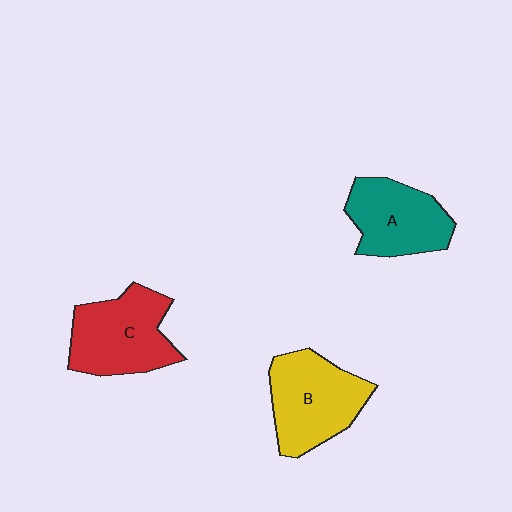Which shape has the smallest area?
Shape A (teal).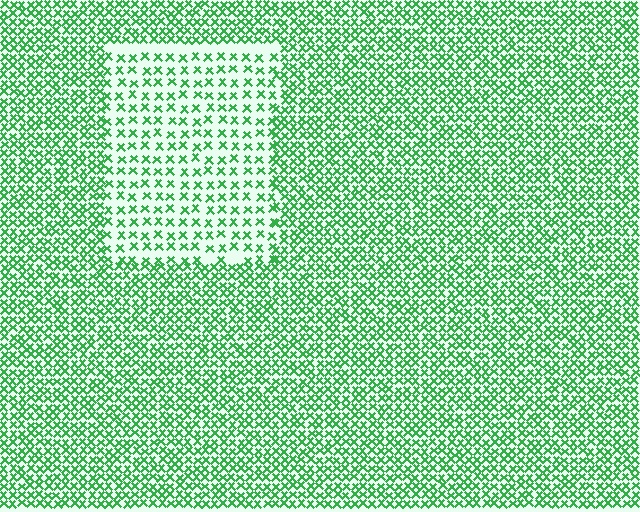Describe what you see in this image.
The image contains small green elements arranged at two different densities. A rectangle-shaped region is visible where the elements are less densely packed than the surrounding area.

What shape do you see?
I see a rectangle.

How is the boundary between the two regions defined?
The boundary is defined by a change in element density (approximately 2.1x ratio). All elements are the same color, size, and shape.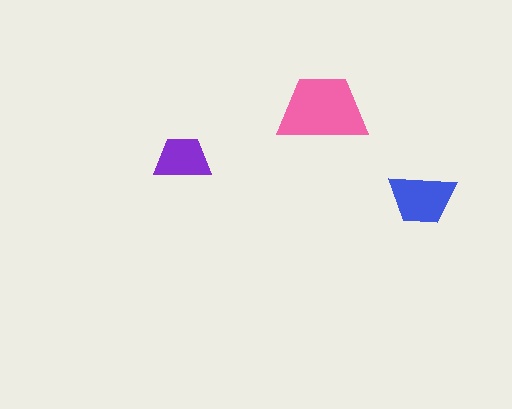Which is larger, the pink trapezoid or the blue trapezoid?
The pink one.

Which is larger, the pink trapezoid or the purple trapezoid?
The pink one.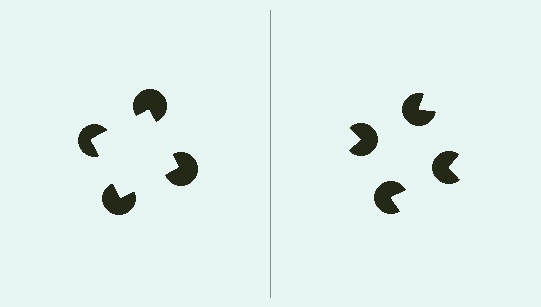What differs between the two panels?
The pac-man discs are positioned identically on both sides; only the wedge orientations differ. On the left they align to a square; on the right they are misaligned.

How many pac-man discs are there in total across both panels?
8 — 4 on each side.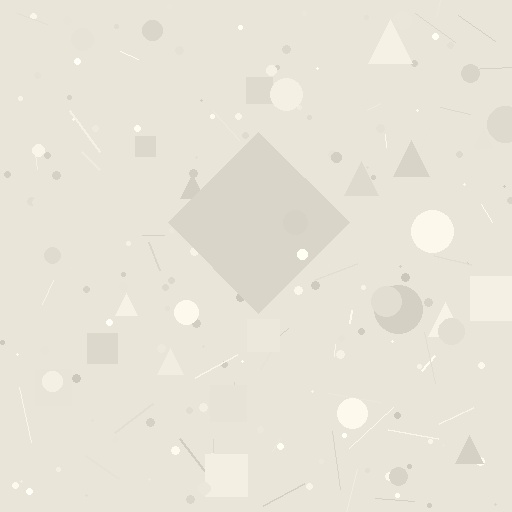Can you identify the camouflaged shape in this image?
The camouflaged shape is a diamond.